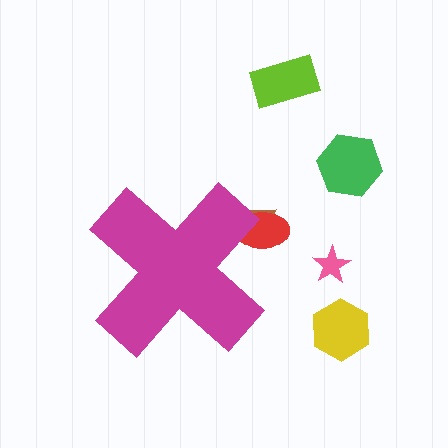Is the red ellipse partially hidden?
Yes, the red ellipse is partially hidden behind the magenta cross.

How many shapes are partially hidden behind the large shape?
2 shapes are partially hidden.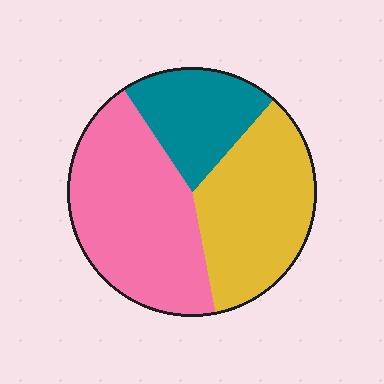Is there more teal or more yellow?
Yellow.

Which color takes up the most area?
Pink, at roughly 45%.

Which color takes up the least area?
Teal, at roughly 20%.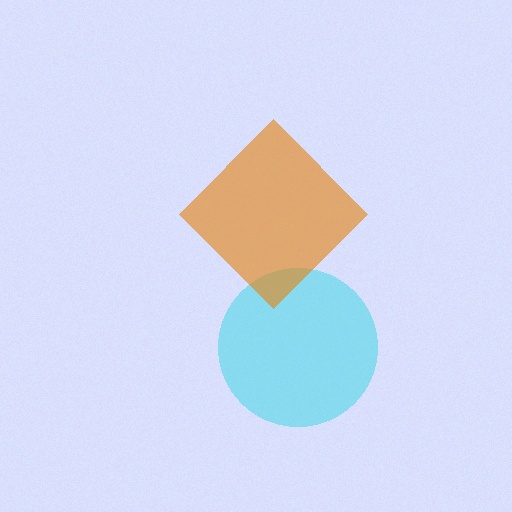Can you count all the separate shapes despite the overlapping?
Yes, there are 2 separate shapes.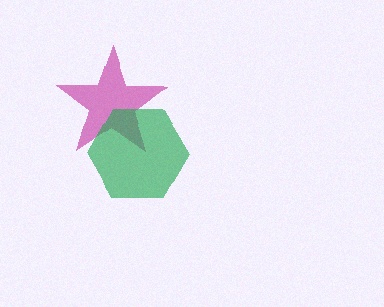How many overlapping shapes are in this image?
There are 2 overlapping shapes in the image.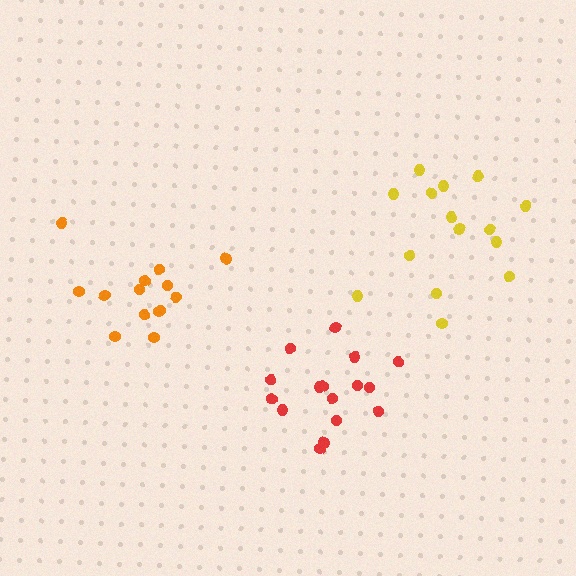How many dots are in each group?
Group 1: 15 dots, Group 2: 16 dots, Group 3: 14 dots (45 total).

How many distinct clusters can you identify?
There are 3 distinct clusters.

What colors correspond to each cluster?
The clusters are colored: yellow, red, orange.